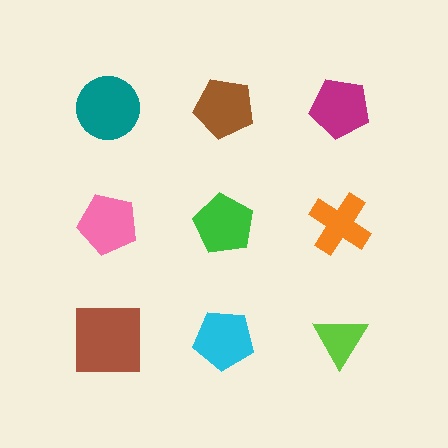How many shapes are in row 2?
3 shapes.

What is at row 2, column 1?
A pink pentagon.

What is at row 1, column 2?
A brown pentagon.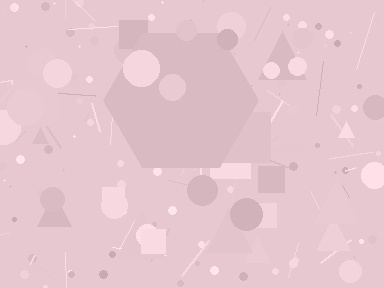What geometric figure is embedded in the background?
A hexagon is embedded in the background.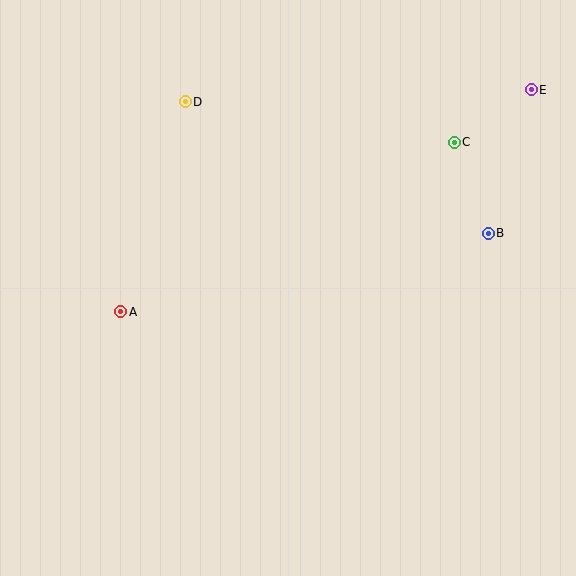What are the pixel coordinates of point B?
Point B is at (488, 233).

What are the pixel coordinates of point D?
Point D is at (185, 102).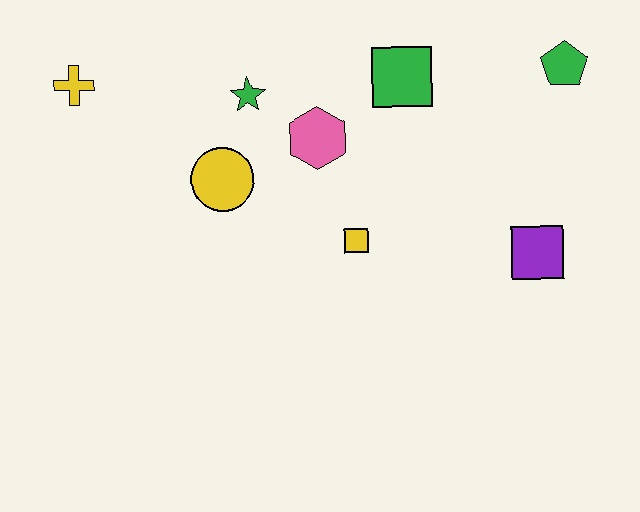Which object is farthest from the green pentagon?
The yellow cross is farthest from the green pentagon.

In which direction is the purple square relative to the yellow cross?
The purple square is to the right of the yellow cross.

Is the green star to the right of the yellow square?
No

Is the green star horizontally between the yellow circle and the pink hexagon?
Yes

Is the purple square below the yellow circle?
Yes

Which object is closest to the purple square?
The yellow square is closest to the purple square.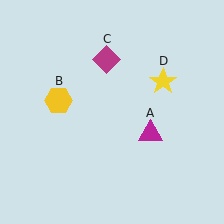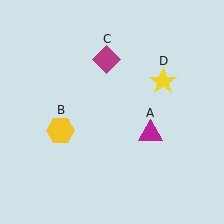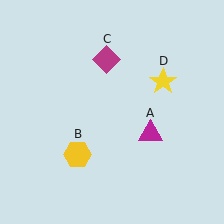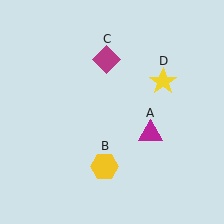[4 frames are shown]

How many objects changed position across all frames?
1 object changed position: yellow hexagon (object B).